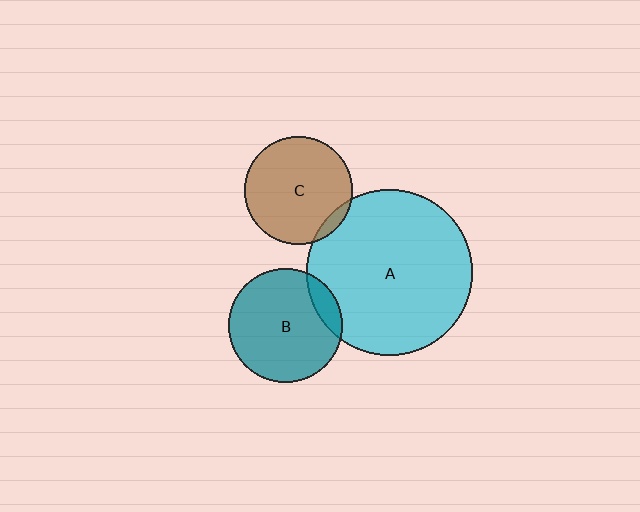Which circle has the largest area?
Circle A (cyan).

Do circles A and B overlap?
Yes.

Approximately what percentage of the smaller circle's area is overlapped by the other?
Approximately 10%.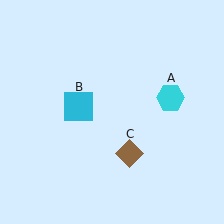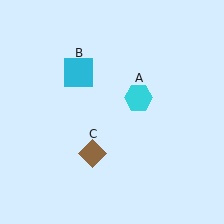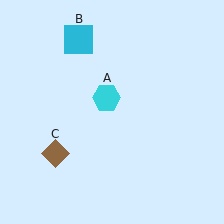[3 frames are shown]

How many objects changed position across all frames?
3 objects changed position: cyan hexagon (object A), cyan square (object B), brown diamond (object C).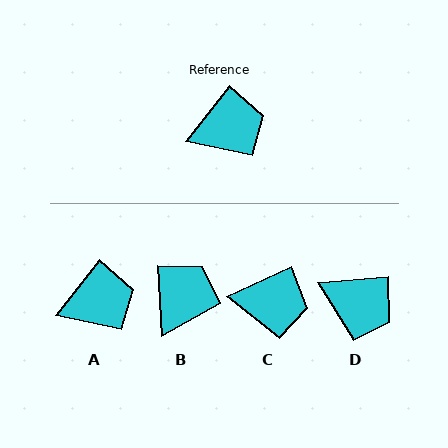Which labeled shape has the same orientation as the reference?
A.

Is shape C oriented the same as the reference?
No, it is off by about 27 degrees.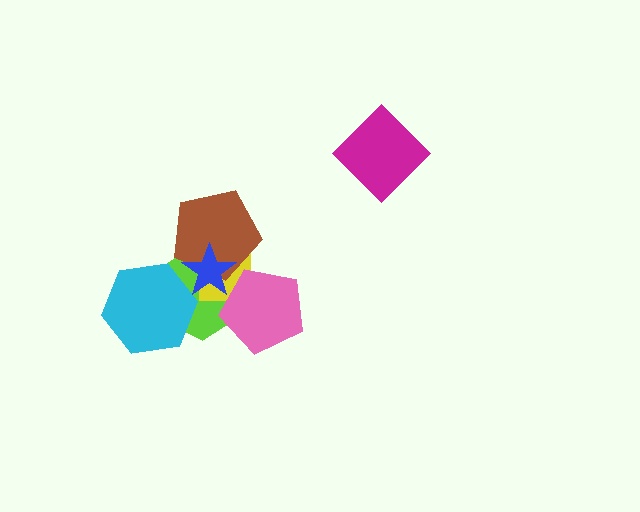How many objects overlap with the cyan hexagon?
1 object overlaps with the cyan hexagon.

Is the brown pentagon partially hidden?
Yes, it is partially covered by another shape.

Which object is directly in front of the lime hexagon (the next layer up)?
The yellow square is directly in front of the lime hexagon.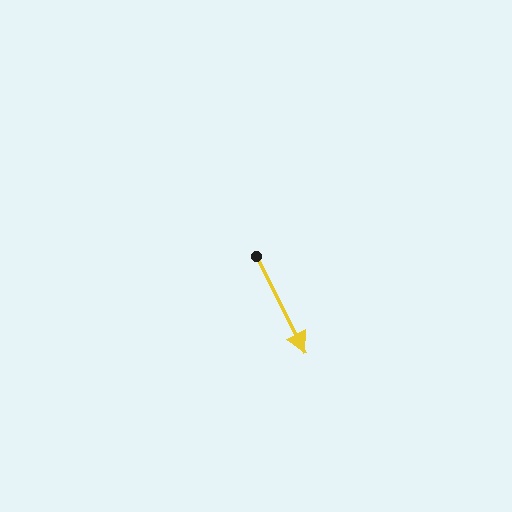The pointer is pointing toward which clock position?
Roughly 5 o'clock.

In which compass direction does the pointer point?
Southeast.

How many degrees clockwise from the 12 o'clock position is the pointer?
Approximately 153 degrees.